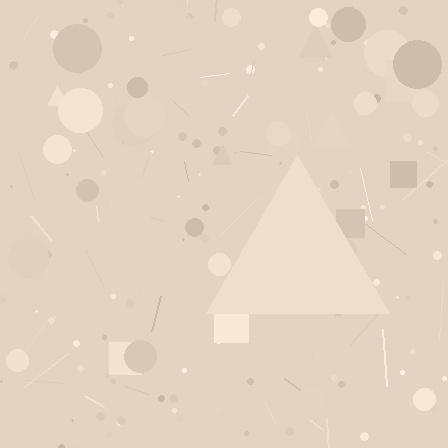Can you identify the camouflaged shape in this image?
The camouflaged shape is a triangle.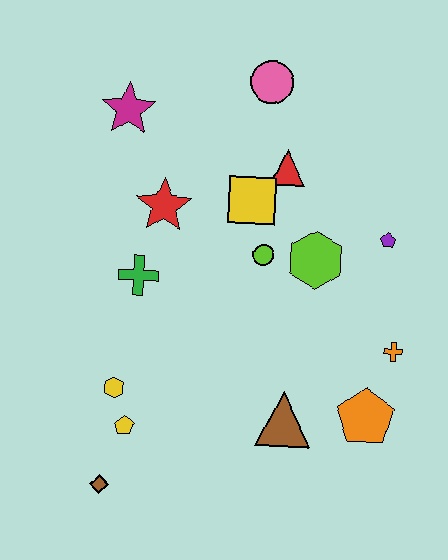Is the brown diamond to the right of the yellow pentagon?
No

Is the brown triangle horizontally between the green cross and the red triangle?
No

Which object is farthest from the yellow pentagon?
The pink circle is farthest from the yellow pentagon.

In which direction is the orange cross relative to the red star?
The orange cross is to the right of the red star.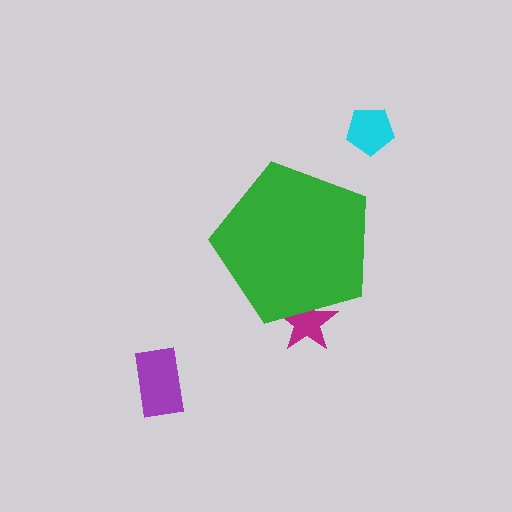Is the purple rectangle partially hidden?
No, the purple rectangle is fully visible.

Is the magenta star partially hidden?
Yes, the magenta star is partially hidden behind the green pentagon.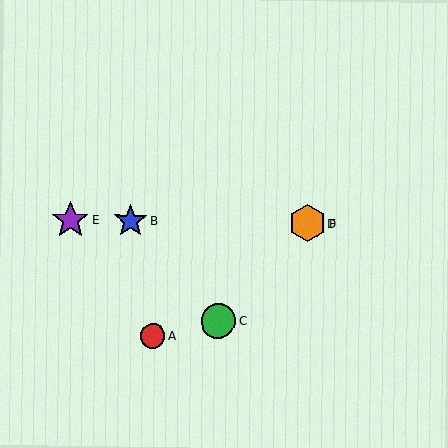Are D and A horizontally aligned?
No, D is at y≈223 and A is at y≈336.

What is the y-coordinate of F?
Object F is at y≈223.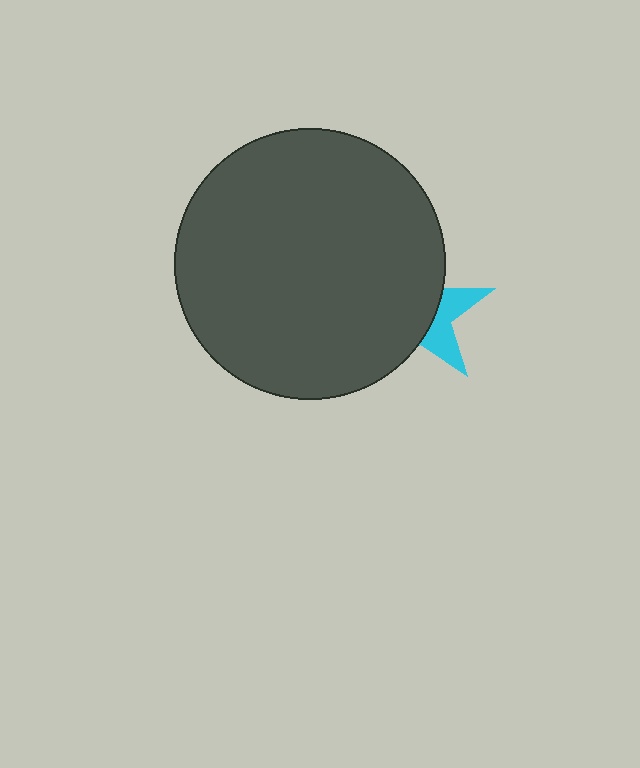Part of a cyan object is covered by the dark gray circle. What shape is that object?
It is a star.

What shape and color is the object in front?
The object in front is a dark gray circle.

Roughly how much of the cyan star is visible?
A small part of it is visible (roughly 33%).